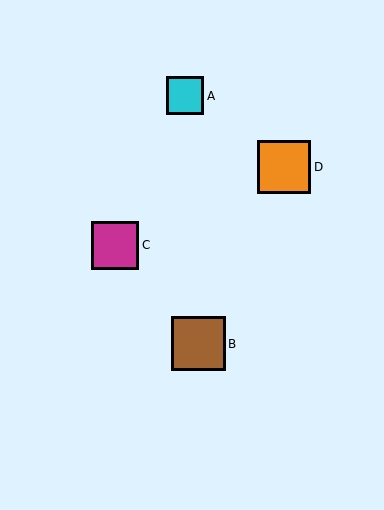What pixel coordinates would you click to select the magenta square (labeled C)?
Click at (115, 245) to select the magenta square C.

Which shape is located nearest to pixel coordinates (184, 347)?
The brown square (labeled B) at (198, 344) is nearest to that location.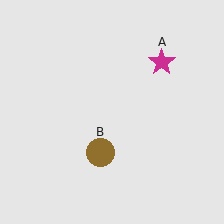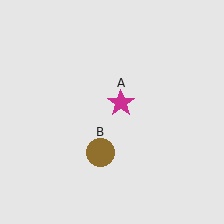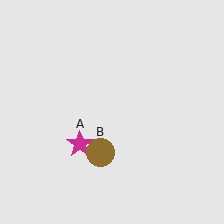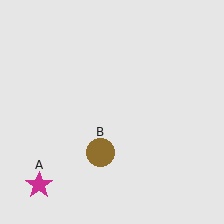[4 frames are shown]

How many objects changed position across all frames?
1 object changed position: magenta star (object A).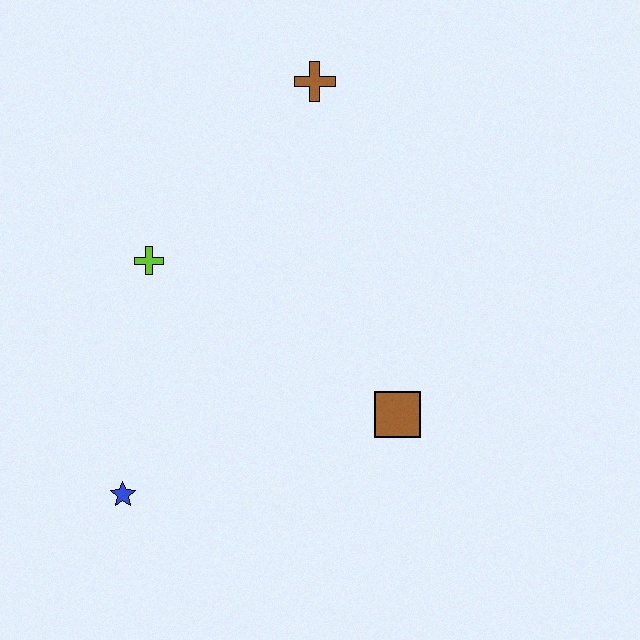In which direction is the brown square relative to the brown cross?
The brown square is below the brown cross.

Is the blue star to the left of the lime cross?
Yes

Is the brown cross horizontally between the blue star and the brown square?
Yes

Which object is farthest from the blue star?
The brown cross is farthest from the blue star.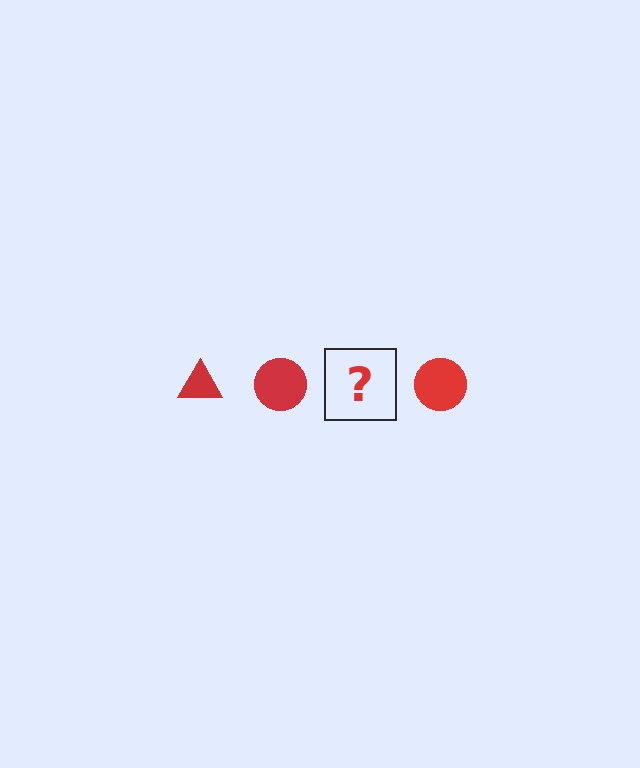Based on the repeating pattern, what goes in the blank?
The blank should be a red triangle.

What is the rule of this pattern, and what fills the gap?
The rule is that the pattern cycles through triangle, circle shapes in red. The gap should be filled with a red triangle.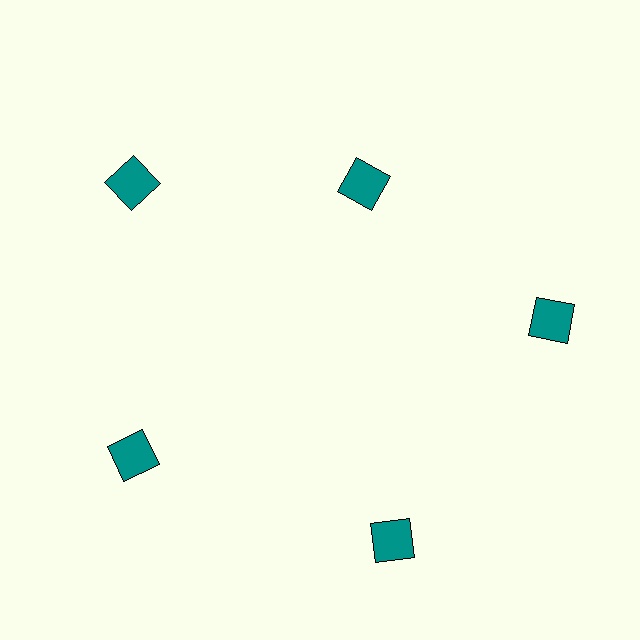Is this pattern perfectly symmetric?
No. The 5 teal squares are arranged in a ring, but one element near the 1 o'clock position is pulled inward toward the center, breaking the 5-fold rotational symmetry.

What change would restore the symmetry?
The symmetry would be restored by moving it outward, back onto the ring so that all 5 squares sit at equal angles and equal distance from the center.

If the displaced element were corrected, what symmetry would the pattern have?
It would have 5-fold rotational symmetry — the pattern would map onto itself every 72 degrees.